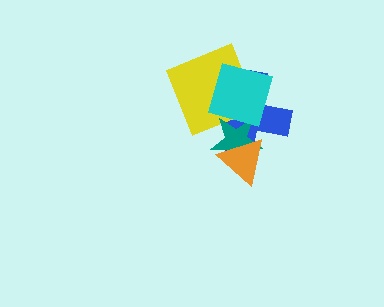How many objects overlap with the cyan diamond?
3 objects overlap with the cyan diamond.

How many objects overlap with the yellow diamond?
3 objects overlap with the yellow diamond.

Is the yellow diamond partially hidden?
Yes, it is partially covered by another shape.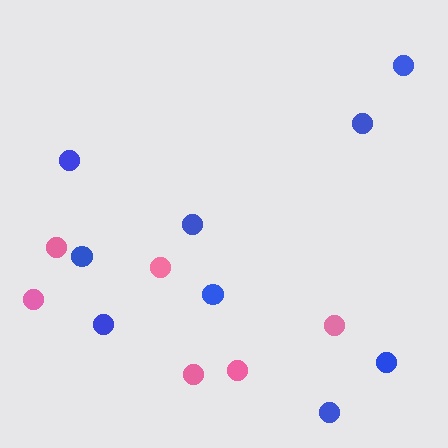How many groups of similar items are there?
There are 2 groups: one group of pink circles (6) and one group of blue circles (9).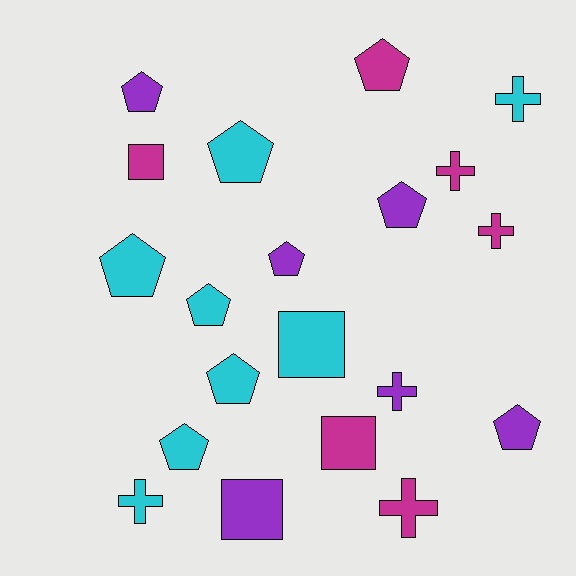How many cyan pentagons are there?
There are 5 cyan pentagons.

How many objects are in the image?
There are 20 objects.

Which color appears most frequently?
Cyan, with 8 objects.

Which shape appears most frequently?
Pentagon, with 10 objects.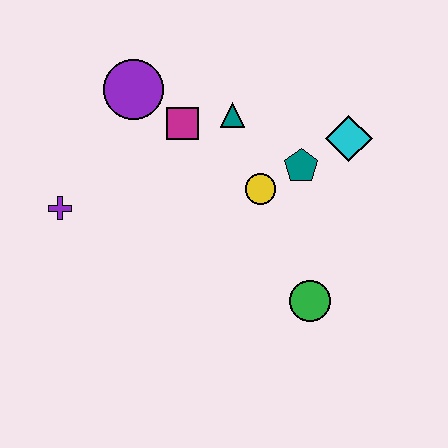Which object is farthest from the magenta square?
The green circle is farthest from the magenta square.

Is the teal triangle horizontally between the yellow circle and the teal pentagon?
No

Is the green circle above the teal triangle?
No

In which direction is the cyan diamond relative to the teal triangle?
The cyan diamond is to the right of the teal triangle.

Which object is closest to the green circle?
The yellow circle is closest to the green circle.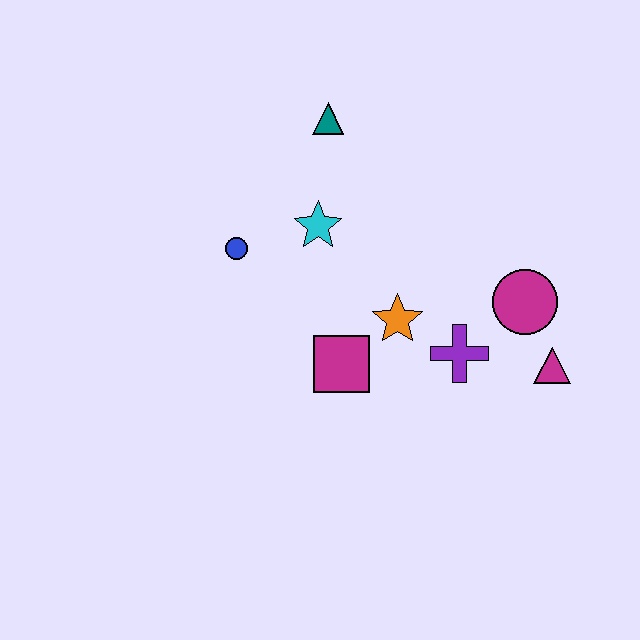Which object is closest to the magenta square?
The orange star is closest to the magenta square.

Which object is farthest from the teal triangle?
The magenta triangle is farthest from the teal triangle.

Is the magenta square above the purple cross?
No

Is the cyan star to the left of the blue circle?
No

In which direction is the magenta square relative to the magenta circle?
The magenta square is to the left of the magenta circle.